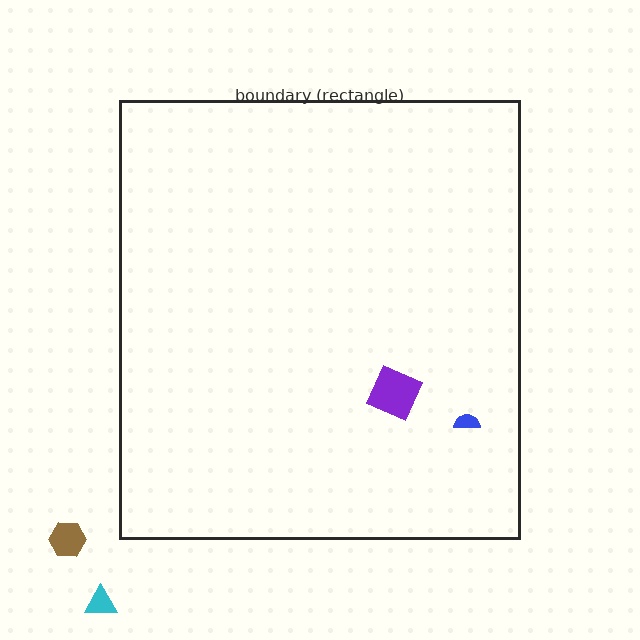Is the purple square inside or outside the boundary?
Inside.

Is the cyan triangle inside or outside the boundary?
Outside.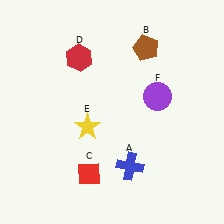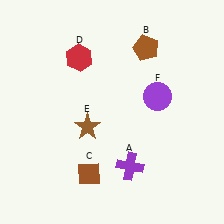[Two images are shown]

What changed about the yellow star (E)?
In Image 1, E is yellow. In Image 2, it changed to brown.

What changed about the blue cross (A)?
In Image 1, A is blue. In Image 2, it changed to purple.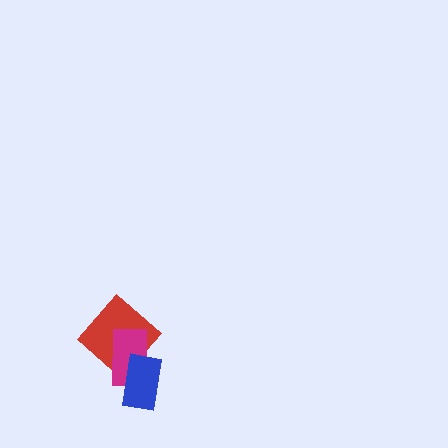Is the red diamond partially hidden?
Yes, it is partially covered by another shape.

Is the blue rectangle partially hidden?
No, no other shape covers it.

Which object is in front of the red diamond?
The magenta rectangle is in front of the red diamond.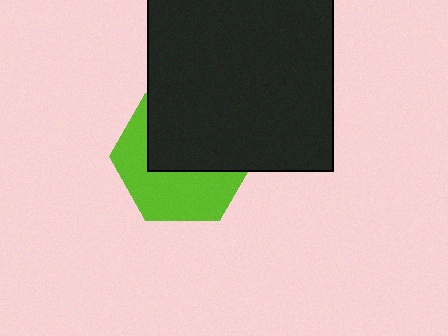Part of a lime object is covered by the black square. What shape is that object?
It is a hexagon.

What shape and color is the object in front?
The object in front is a black square.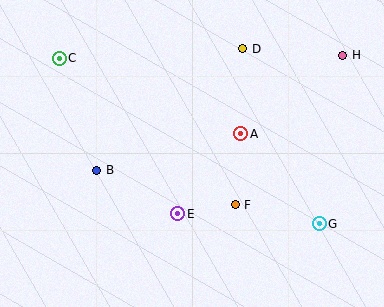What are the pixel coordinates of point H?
Point H is at (343, 55).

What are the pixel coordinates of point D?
Point D is at (242, 48).